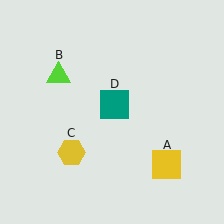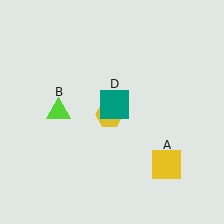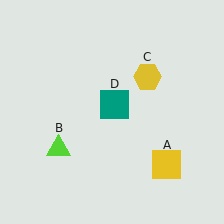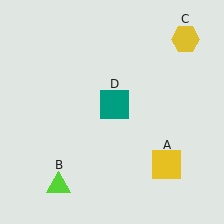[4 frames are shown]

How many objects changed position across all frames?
2 objects changed position: lime triangle (object B), yellow hexagon (object C).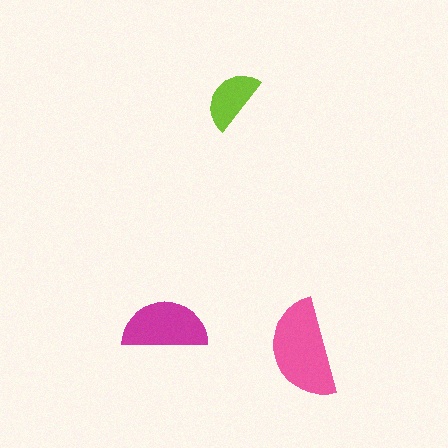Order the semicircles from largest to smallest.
the pink one, the magenta one, the lime one.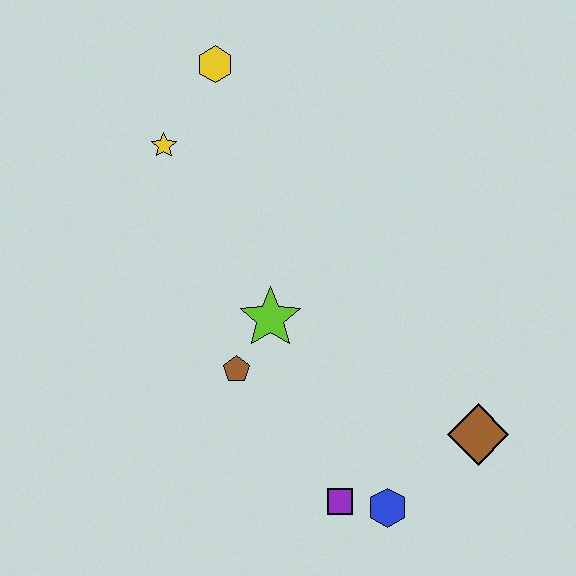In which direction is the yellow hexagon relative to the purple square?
The yellow hexagon is above the purple square.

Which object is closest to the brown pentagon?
The lime star is closest to the brown pentagon.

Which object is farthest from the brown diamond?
The yellow hexagon is farthest from the brown diamond.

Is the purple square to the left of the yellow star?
No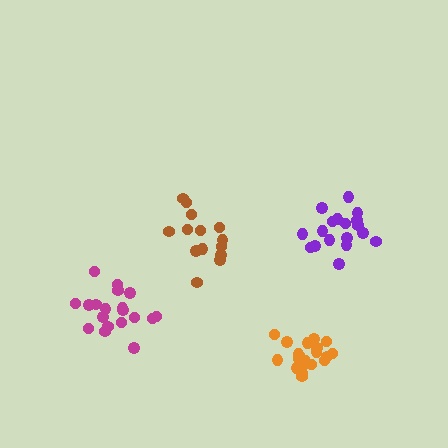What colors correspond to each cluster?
The clusters are colored: purple, brown, orange, magenta.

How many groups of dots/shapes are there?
There are 4 groups.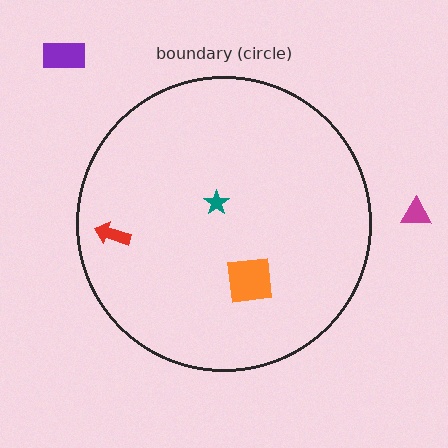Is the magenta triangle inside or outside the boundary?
Outside.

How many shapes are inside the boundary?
3 inside, 2 outside.